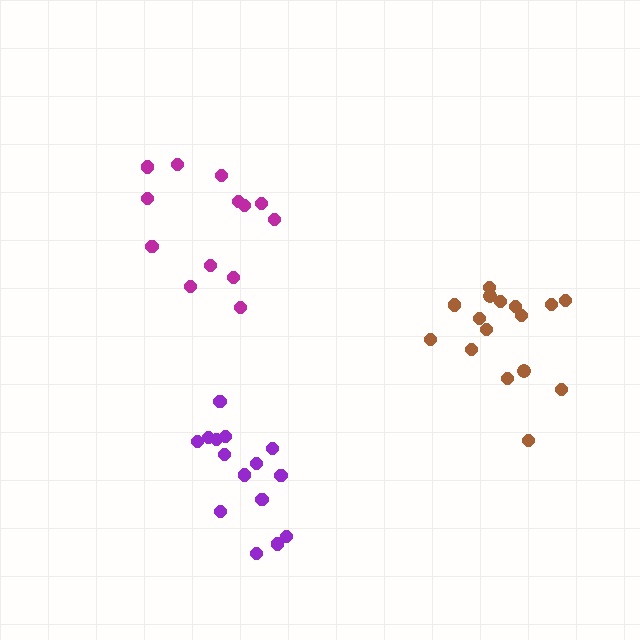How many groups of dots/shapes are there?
There are 3 groups.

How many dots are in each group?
Group 1: 16 dots, Group 2: 15 dots, Group 3: 13 dots (44 total).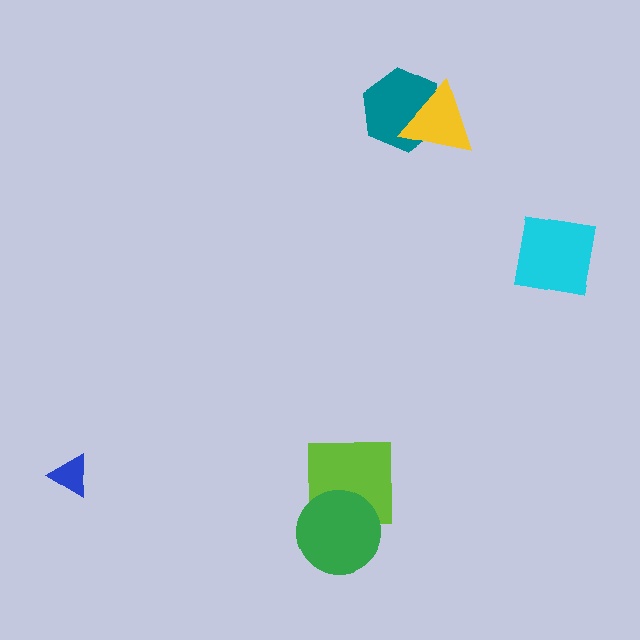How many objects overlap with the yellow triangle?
1 object overlaps with the yellow triangle.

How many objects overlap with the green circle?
1 object overlaps with the green circle.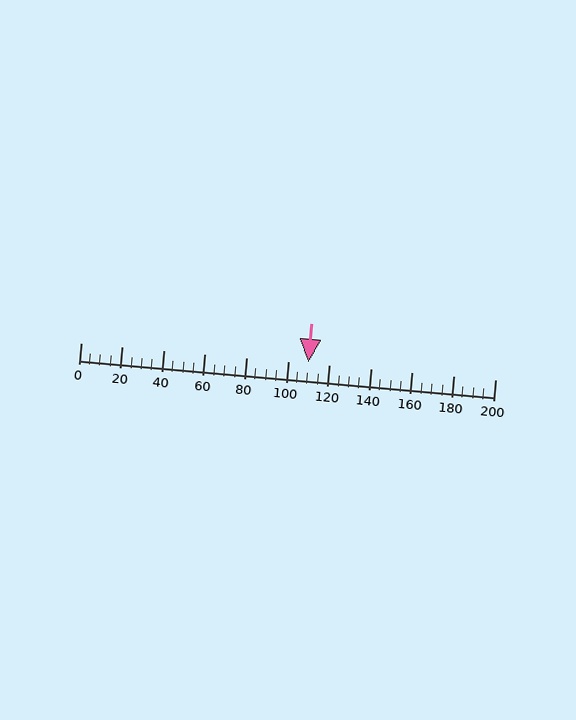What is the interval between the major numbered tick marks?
The major tick marks are spaced 20 units apart.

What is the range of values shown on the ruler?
The ruler shows values from 0 to 200.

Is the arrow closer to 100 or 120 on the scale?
The arrow is closer to 100.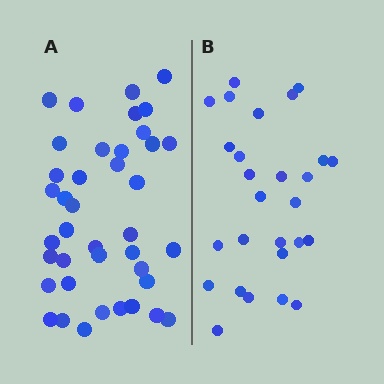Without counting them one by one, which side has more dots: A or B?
Region A (the left region) has more dots.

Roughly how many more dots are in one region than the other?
Region A has approximately 15 more dots than region B.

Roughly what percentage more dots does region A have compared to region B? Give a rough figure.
About 50% more.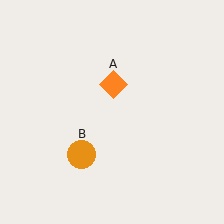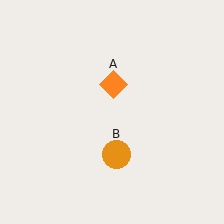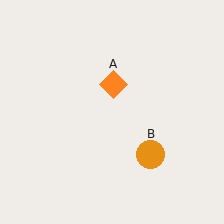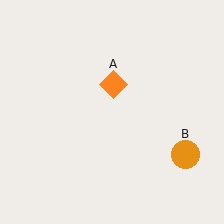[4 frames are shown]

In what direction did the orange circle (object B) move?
The orange circle (object B) moved right.